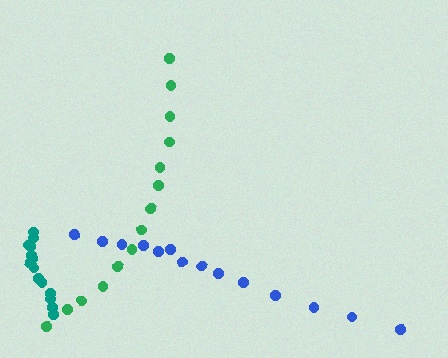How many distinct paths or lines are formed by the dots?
There are 3 distinct paths.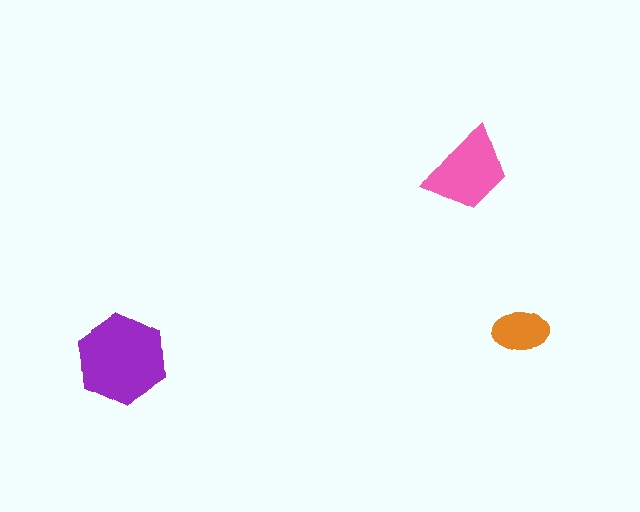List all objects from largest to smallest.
The purple hexagon, the pink trapezoid, the orange ellipse.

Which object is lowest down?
The purple hexagon is bottommost.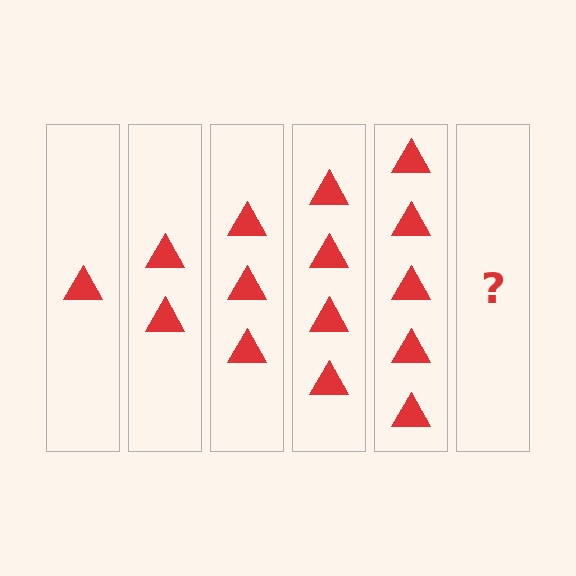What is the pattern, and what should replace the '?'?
The pattern is that each step adds one more triangle. The '?' should be 6 triangles.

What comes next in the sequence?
The next element should be 6 triangles.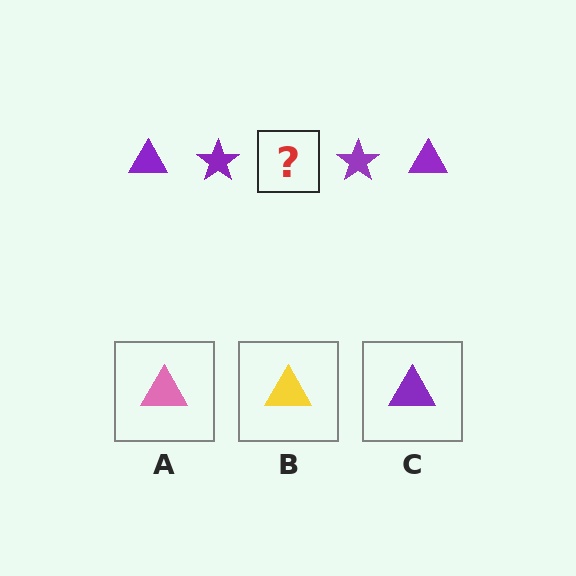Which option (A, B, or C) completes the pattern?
C.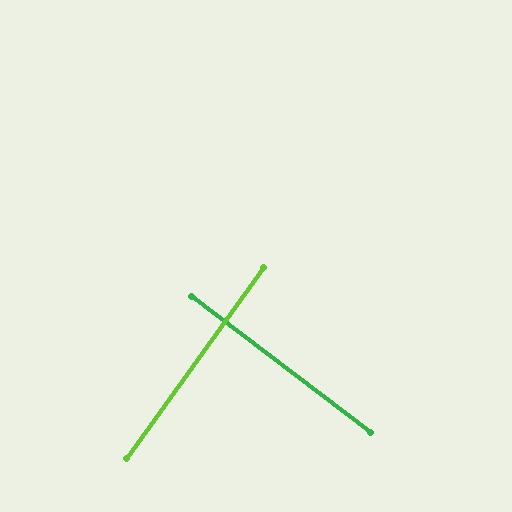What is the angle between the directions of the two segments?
Approximately 88 degrees.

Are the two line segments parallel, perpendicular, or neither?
Perpendicular — they meet at approximately 88°.